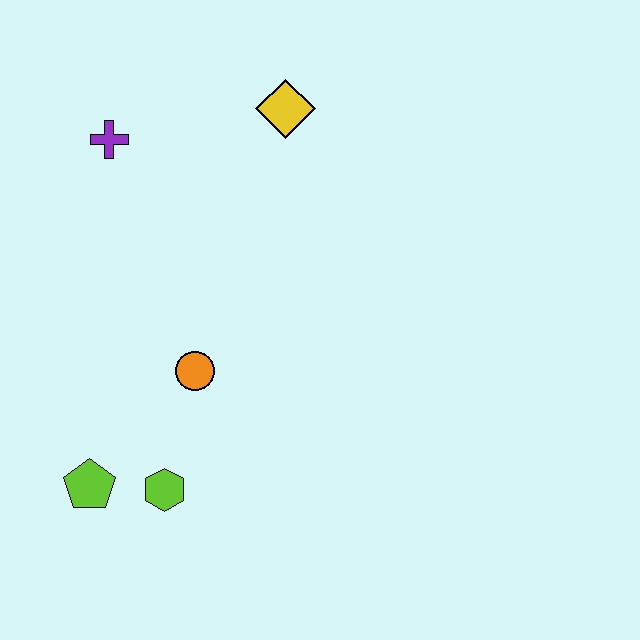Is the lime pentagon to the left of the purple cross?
Yes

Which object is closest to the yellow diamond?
The purple cross is closest to the yellow diamond.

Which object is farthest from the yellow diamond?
The lime pentagon is farthest from the yellow diamond.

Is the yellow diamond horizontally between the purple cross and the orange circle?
No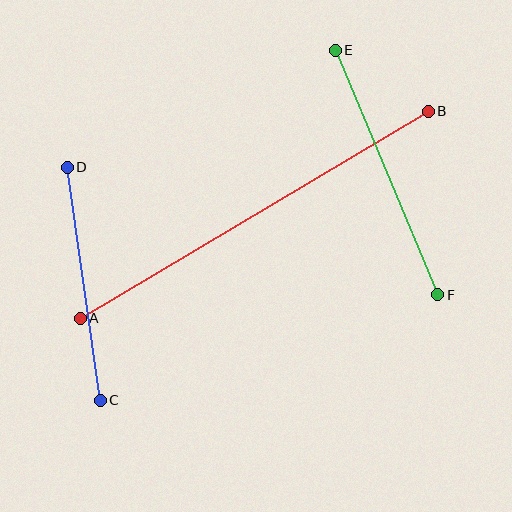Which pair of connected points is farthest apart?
Points A and B are farthest apart.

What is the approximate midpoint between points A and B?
The midpoint is at approximately (254, 215) pixels.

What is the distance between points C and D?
The distance is approximately 235 pixels.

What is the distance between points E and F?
The distance is approximately 265 pixels.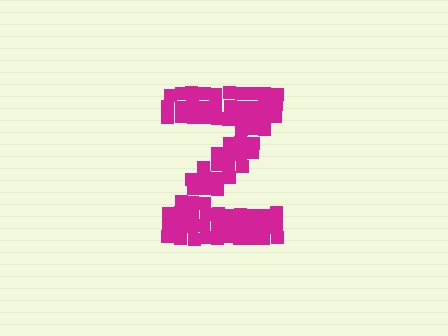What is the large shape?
The large shape is the letter Z.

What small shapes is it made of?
It is made of small squares.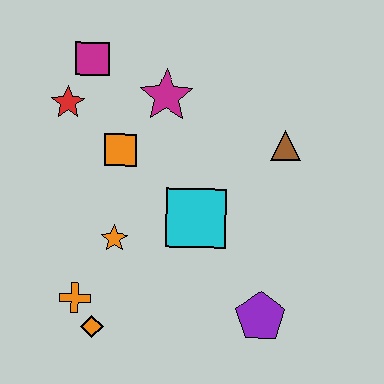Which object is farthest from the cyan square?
The magenta square is farthest from the cyan square.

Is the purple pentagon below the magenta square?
Yes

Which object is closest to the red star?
The magenta square is closest to the red star.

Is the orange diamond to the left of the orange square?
Yes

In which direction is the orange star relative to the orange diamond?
The orange star is above the orange diamond.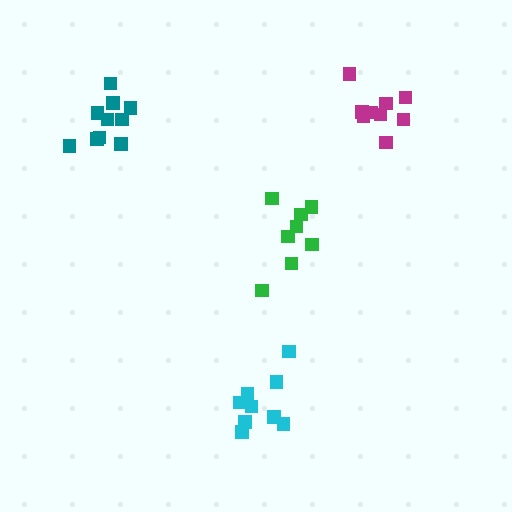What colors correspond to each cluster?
The clusters are colored: green, magenta, teal, cyan.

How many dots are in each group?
Group 1: 8 dots, Group 2: 9 dots, Group 3: 10 dots, Group 4: 9 dots (36 total).